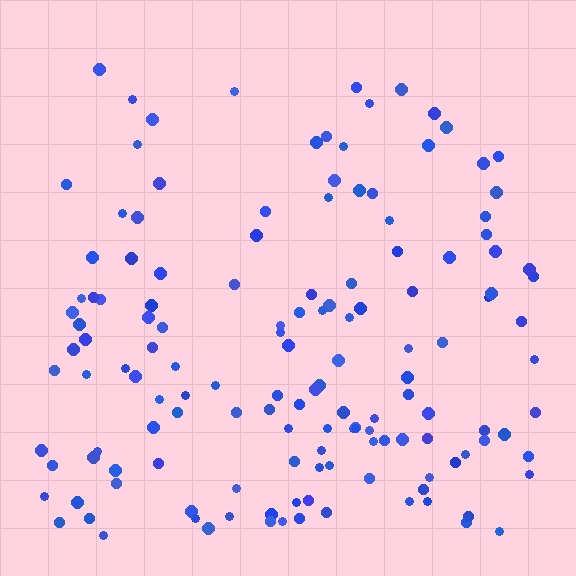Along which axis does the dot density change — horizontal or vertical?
Vertical.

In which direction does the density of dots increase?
From top to bottom, with the bottom side densest.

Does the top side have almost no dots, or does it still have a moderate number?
Still a moderate number, just noticeably fewer than the bottom.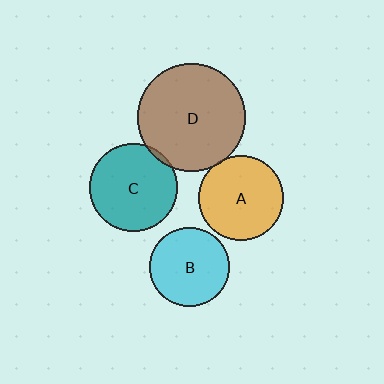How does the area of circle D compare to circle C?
Approximately 1.5 times.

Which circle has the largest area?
Circle D (brown).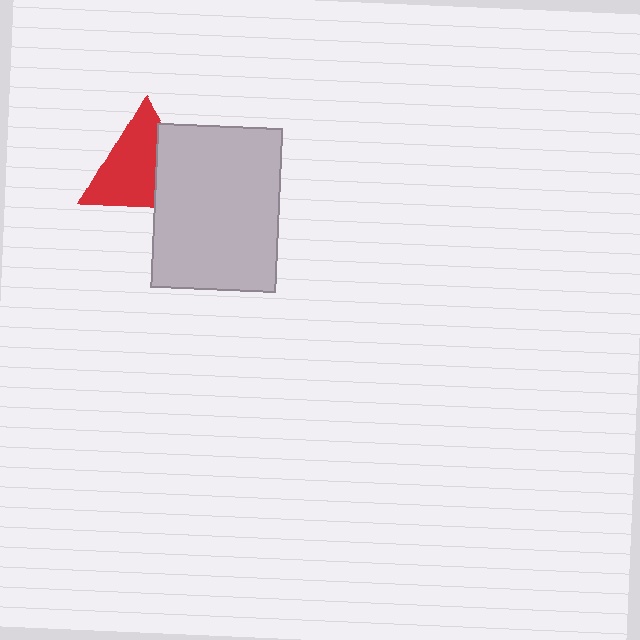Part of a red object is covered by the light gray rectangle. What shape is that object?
It is a triangle.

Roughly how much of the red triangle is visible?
Most of it is visible (roughly 67%).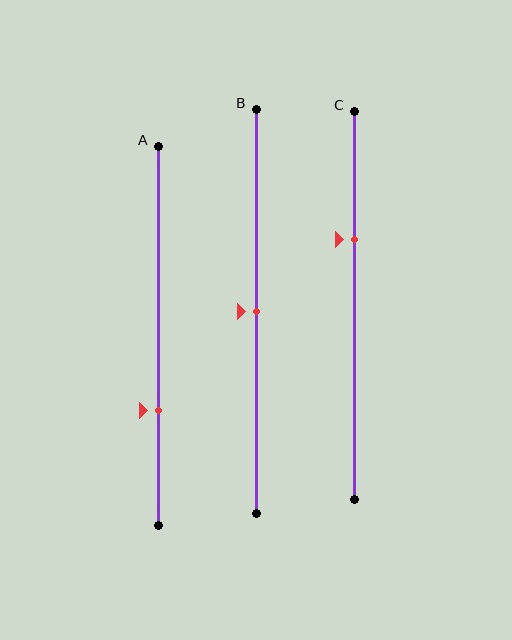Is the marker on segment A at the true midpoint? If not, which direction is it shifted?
No, the marker on segment A is shifted downward by about 20% of the segment length.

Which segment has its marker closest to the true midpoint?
Segment B has its marker closest to the true midpoint.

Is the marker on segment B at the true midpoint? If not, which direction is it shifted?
Yes, the marker on segment B is at the true midpoint.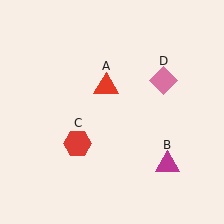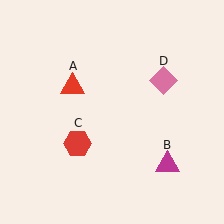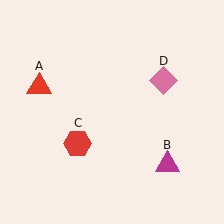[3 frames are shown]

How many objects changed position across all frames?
1 object changed position: red triangle (object A).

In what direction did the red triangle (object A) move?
The red triangle (object A) moved left.